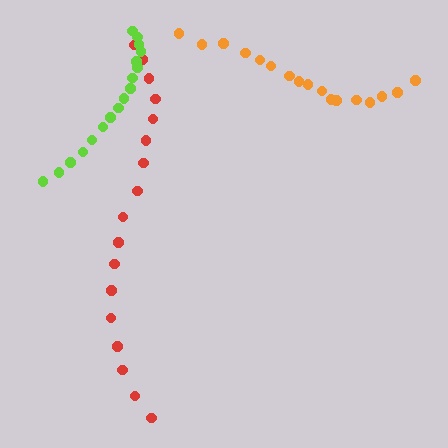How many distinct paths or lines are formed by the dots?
There are 3 distinct paths.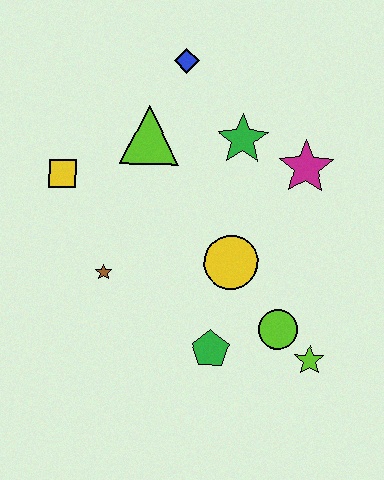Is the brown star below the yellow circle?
Yes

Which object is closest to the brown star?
The yellow square is closest to the brown star.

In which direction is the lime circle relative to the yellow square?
The lime circle is to the right of the yellow square.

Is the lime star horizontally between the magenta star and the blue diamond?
No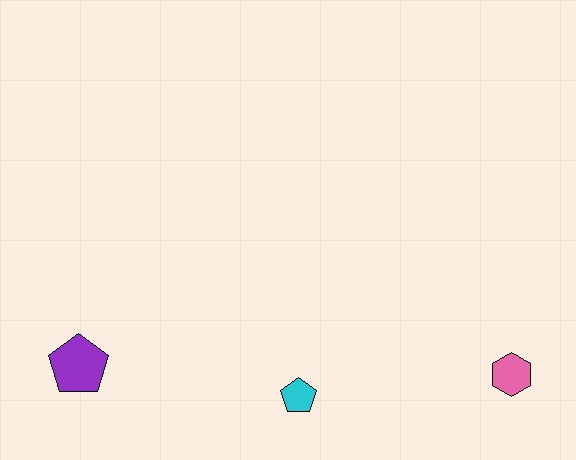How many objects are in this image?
There are 3 objects.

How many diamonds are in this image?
There are no diamonds.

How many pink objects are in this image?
There is 1 pink object.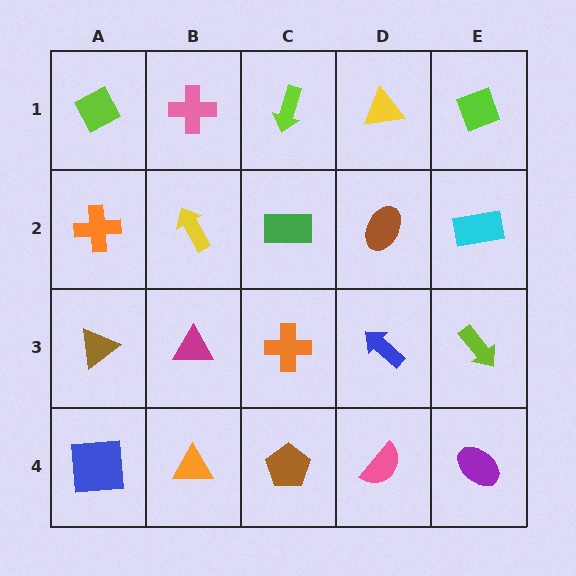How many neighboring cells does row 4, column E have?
2.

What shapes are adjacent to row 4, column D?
A blue arrow (row 3, column D), a brown pentagon (row 4, column C), a purple ellipse (row 4, column E).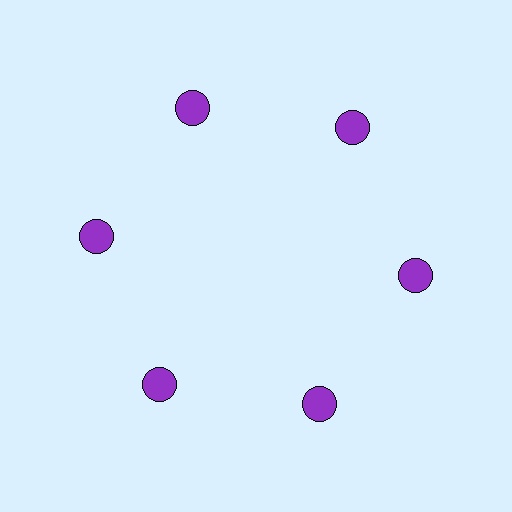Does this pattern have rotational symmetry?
Yes, this pattern has 6-fold rotational symmetry. It looks the same after rotating 60 degrees around the center.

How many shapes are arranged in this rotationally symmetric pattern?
There are 6 shapes, arranged in 6 groups of 1.